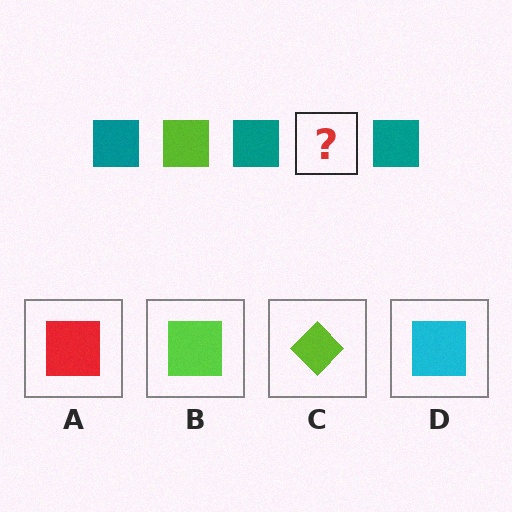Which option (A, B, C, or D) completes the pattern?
B.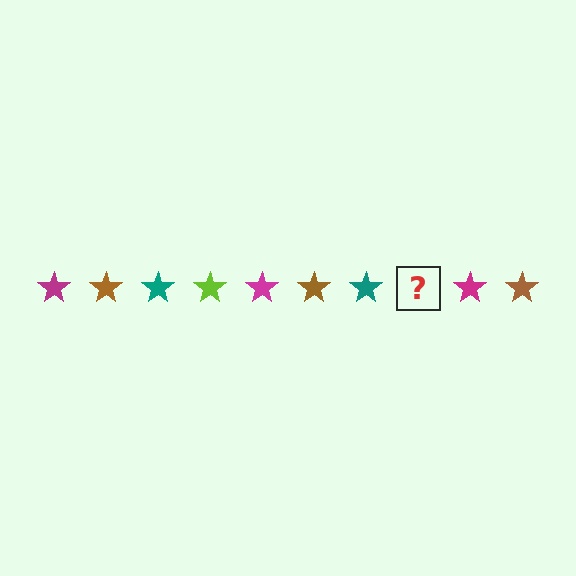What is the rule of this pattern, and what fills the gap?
The rule is that the pattern cycles through magenta, brown, teal, lime stars. The gap should be filled with a lime star.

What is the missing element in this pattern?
The missing element is a lime star.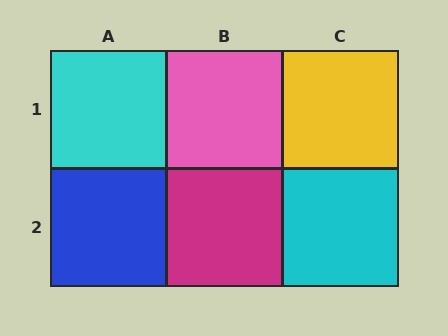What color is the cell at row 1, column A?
Cyan.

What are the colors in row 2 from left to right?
Blue, magenta, cyan.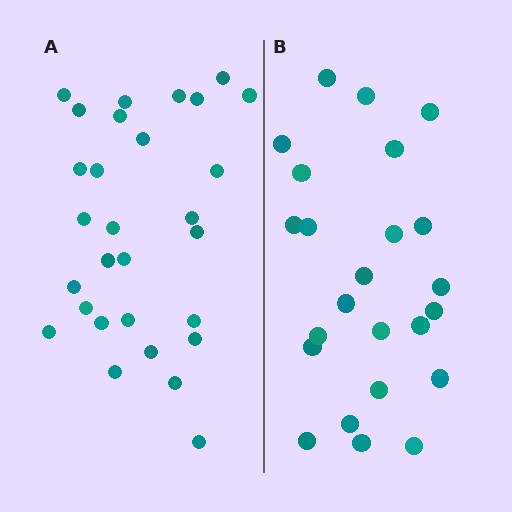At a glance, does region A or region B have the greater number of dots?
Region A (the left region) has more dots.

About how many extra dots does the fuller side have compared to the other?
Region A has about 5 more dots than region B.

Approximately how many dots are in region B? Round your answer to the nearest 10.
About 20 dots. (The exact count is 24, which rounds to 20.)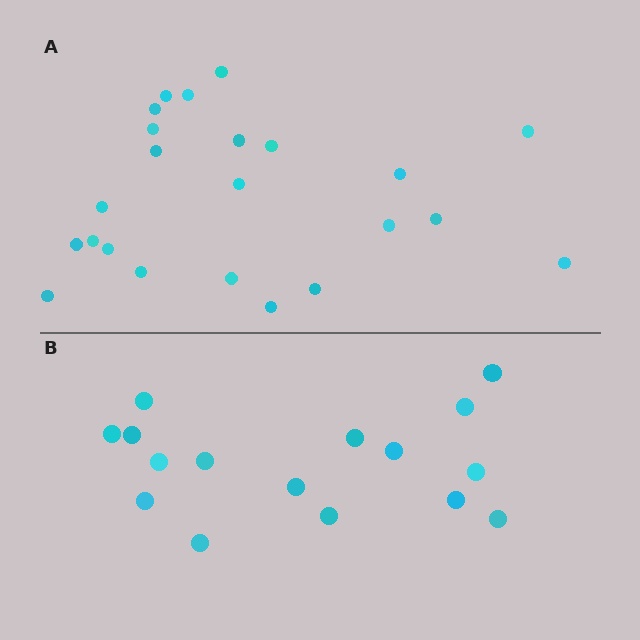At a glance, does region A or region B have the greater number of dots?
Region A (the top region) has more dots.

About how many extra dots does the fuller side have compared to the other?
Region A has roughly 8 or so more dots than region B.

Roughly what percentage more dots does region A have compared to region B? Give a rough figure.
About 45% more.